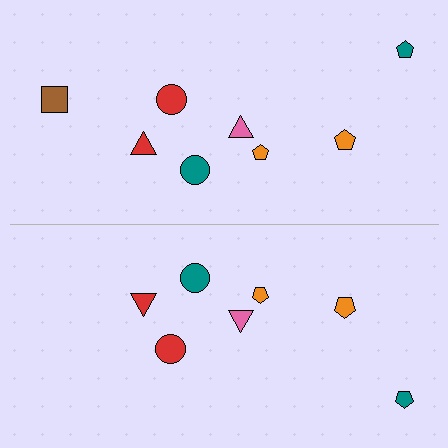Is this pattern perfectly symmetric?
No, the pattern is not perfectly symmetric. A brown square is missing from the bottom side.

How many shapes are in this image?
There are 15 shapes in this image.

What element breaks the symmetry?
A brown square is missing from the bottom side.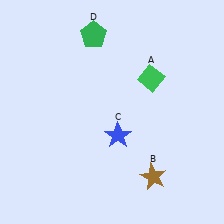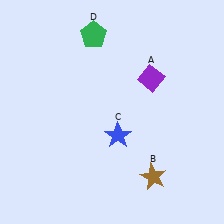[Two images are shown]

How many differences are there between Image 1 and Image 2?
There is 1 difference between the two images.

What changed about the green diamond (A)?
In Image 1, A is green. In Image 2, it changed to purple.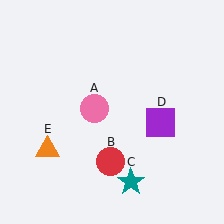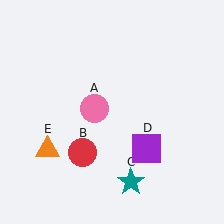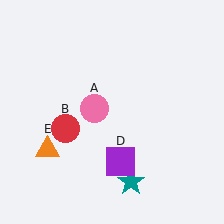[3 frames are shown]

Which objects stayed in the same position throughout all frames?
Pink circle (object A) and teal star (object C) and orange triangle (object E) remained stationary.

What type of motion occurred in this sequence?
The red circle (object B), purple square (object D) rotated clockwise around the center of the scene.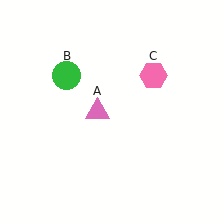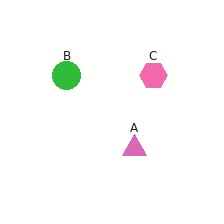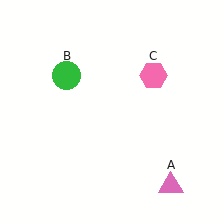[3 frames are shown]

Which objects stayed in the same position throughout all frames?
Green circle (object B) and pink hexagon (object C) remained stationary.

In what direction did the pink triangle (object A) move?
The pink triangle (object A) moved down and to the right.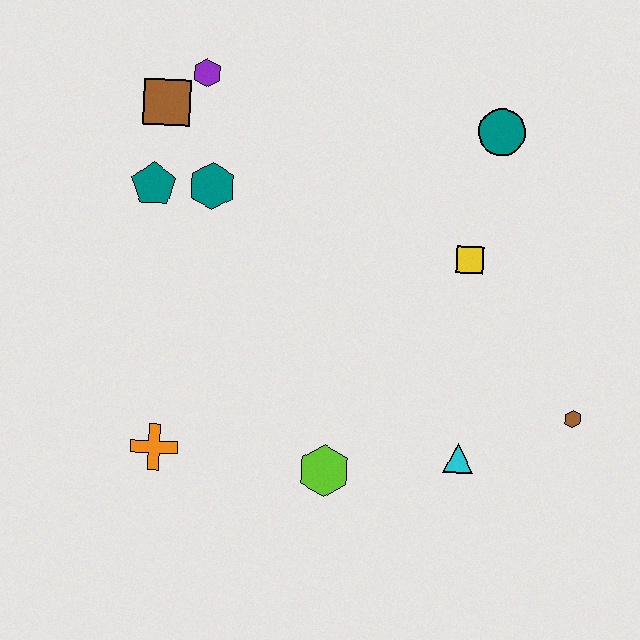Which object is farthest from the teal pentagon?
The brown hexagon is farthest from the teal pentagon.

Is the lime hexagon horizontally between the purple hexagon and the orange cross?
No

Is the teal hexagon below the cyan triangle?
No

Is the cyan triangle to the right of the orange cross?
Yes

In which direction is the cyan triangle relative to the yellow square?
The cyan triangle is below the yellow square.